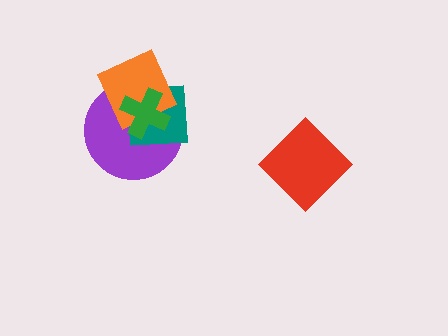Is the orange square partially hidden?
Yes, it is partially covered by another shape.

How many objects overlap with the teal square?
3 objects overlap with the teal square.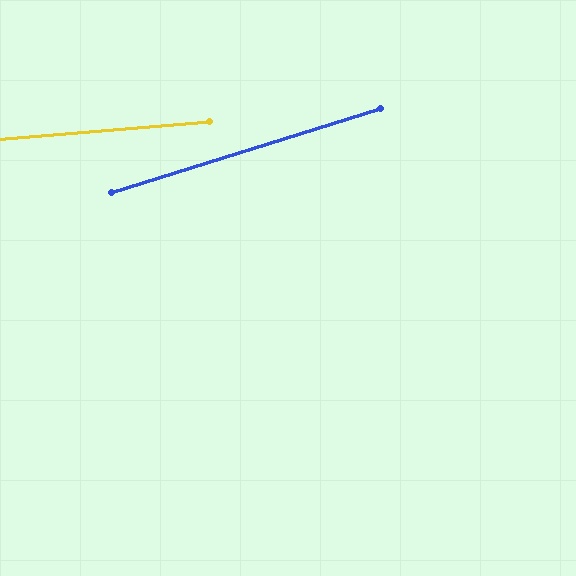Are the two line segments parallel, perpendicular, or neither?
Neither parallel nor perpendicular — they differ by about 13°.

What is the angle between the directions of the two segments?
Approximately 13 degrees.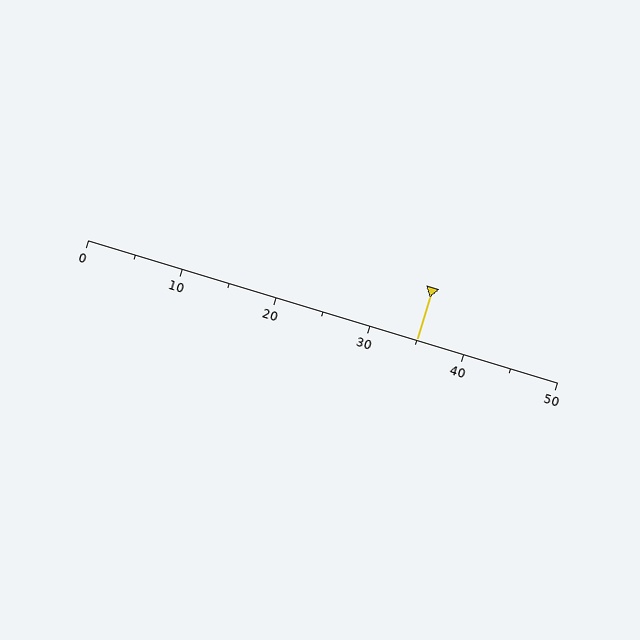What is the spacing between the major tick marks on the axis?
The major ticks are spaced 10 apart.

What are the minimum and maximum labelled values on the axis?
The axis runs from 0 to 50.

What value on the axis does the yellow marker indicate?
The marker indicates approximately 35.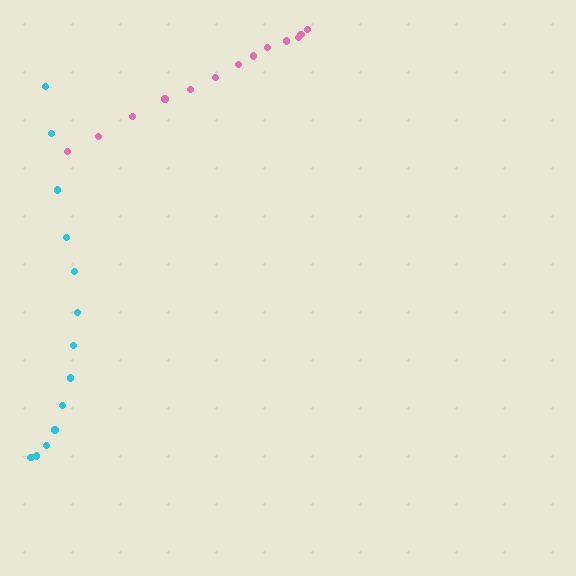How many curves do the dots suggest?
There are 2 distinct paths.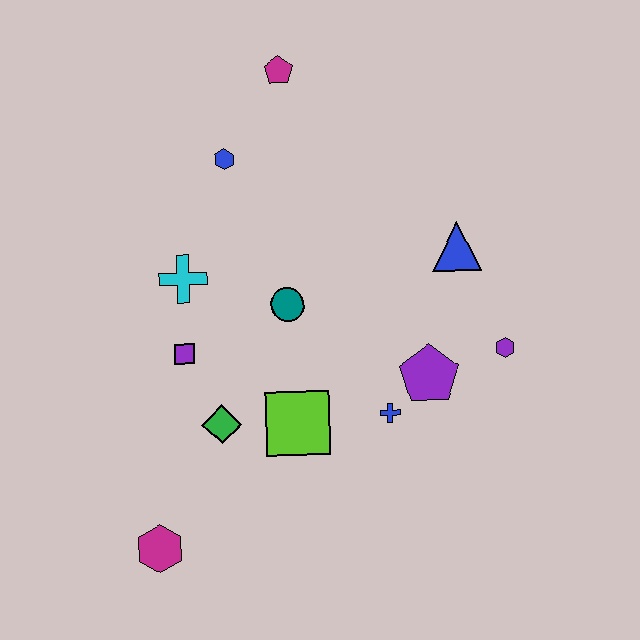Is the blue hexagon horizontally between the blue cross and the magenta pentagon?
No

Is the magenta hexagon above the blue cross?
No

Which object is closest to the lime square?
The green diamond is closest to the lime square.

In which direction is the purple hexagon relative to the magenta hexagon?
The purple hexagon is to the right of the magenta hexagon.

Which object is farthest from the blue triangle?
The magenta hexagon is farthest from the blue triangle.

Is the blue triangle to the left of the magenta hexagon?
No